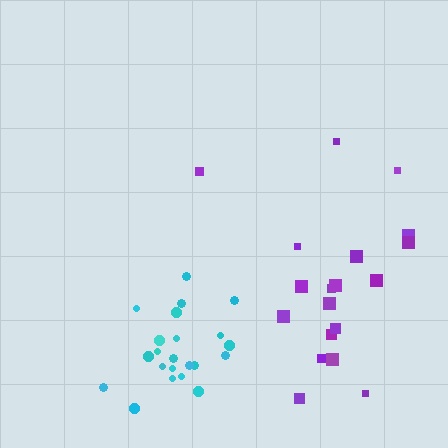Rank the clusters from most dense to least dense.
cyan, purple.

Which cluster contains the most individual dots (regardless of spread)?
Cyan (23).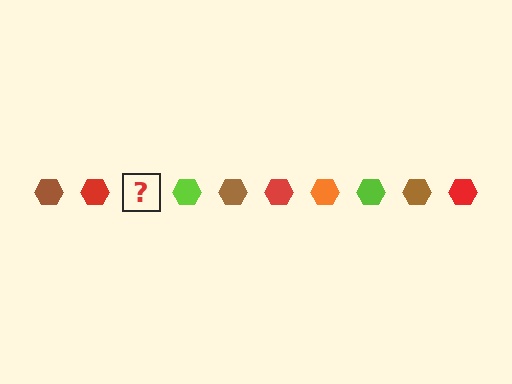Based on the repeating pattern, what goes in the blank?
The blank should be an orange hexagon.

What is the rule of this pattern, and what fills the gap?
The rule is that the pattern cycles through brown, red, orange, lime hexagons. The gap should be filled with an orange hexagon.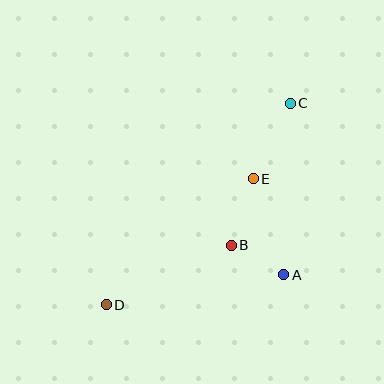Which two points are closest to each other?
Points A and B are closest to each other.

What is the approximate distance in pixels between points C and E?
The distance between C and E is approximately 84 pixels.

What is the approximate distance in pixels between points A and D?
The distance between A and D is approximately 180 pixels.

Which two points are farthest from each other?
Points C and D are farthest from each other.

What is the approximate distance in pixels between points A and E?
The distance between A and E is approximately 101 pixels.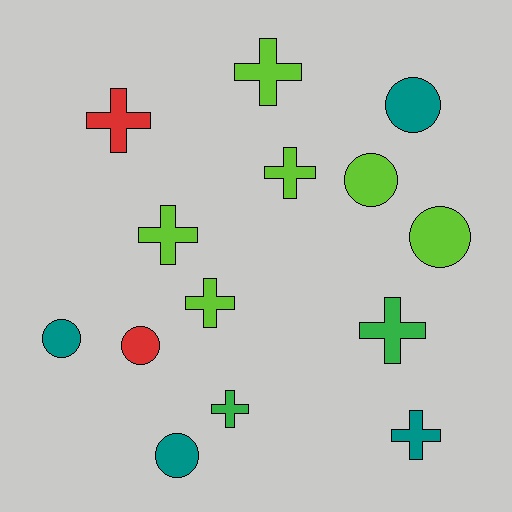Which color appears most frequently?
Lime, with 6 objects.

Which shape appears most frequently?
Cross, with 8 objects.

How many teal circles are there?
There are 3 teal circles.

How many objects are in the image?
There are 14 objects.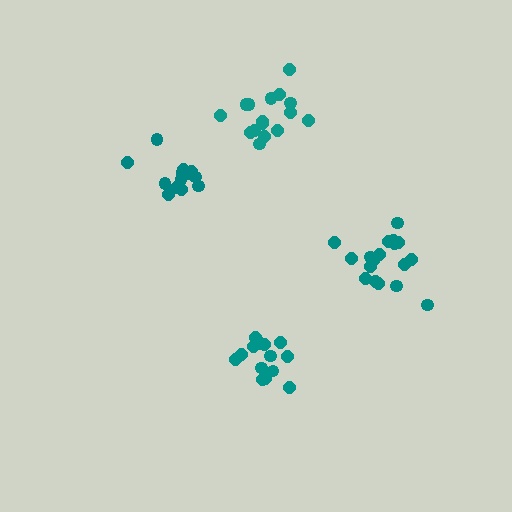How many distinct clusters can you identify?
There are 4 distinct clusters.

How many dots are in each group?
Group 1: 18 dots, Group 2: 13 dots, Group 3: 14 dots, Group 4: 16 dots (61 total).